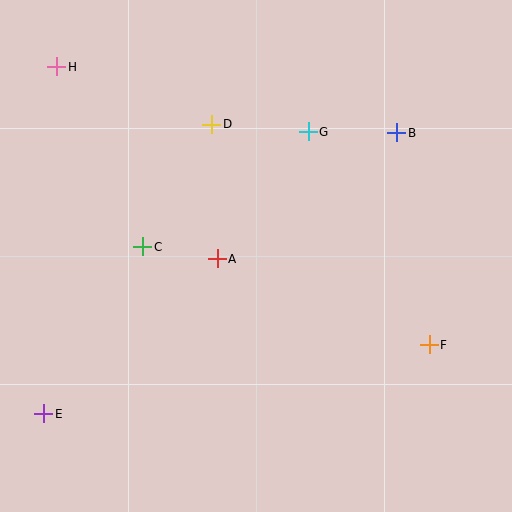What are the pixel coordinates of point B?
Point B is at (397, 133).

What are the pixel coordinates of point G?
Point G is at (308, 132).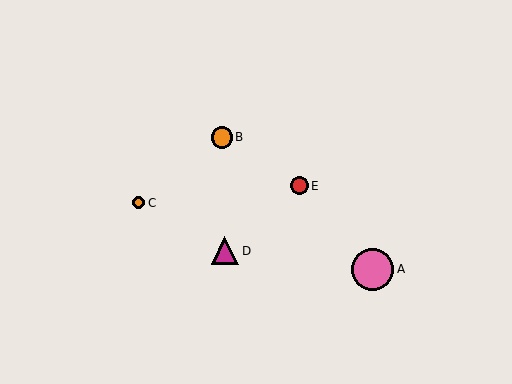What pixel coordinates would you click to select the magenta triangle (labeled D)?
Click at (225, 251) to select the magenta triangle D.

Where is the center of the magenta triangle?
The center of the magenta triangle is at (225, 251).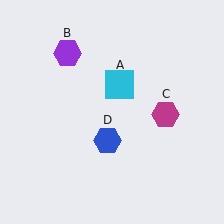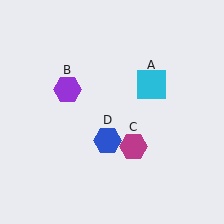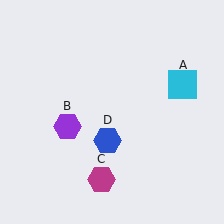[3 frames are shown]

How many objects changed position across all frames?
3 objects changed position: cyan square (object A), purple hexagon (object B), magenta hexagon (object C).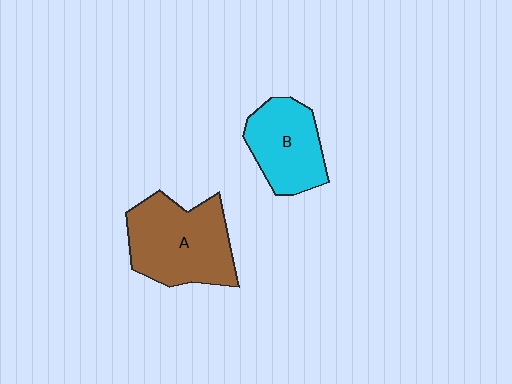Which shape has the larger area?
Shape A (brown).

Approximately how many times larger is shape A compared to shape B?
Approximately 1.4 times.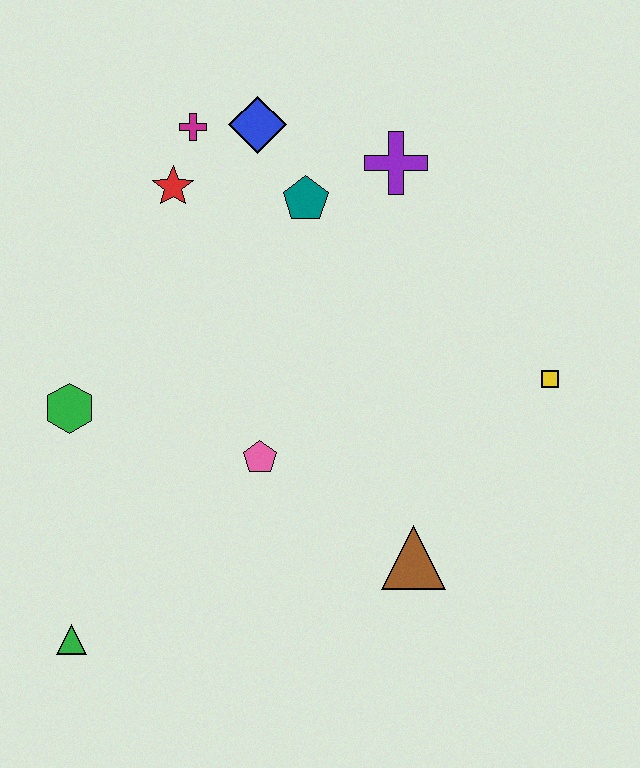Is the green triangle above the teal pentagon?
No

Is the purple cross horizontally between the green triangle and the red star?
No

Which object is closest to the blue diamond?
The magenta cross is closest to the blue diamond.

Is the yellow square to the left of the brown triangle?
No